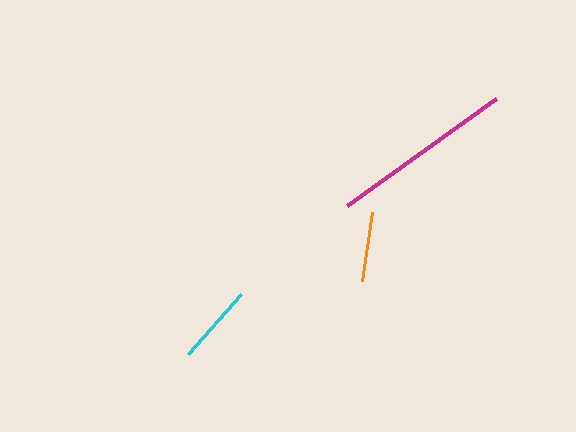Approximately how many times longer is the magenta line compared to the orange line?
The magenta line is approximately 2.6 times the length of the orange line.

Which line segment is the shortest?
The orange line is the shortest at approximately 70 pixels.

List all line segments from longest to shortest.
From longest to shortest: magenta, cyan, orange.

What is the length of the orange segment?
The orange segment is approximately 70 pixels long.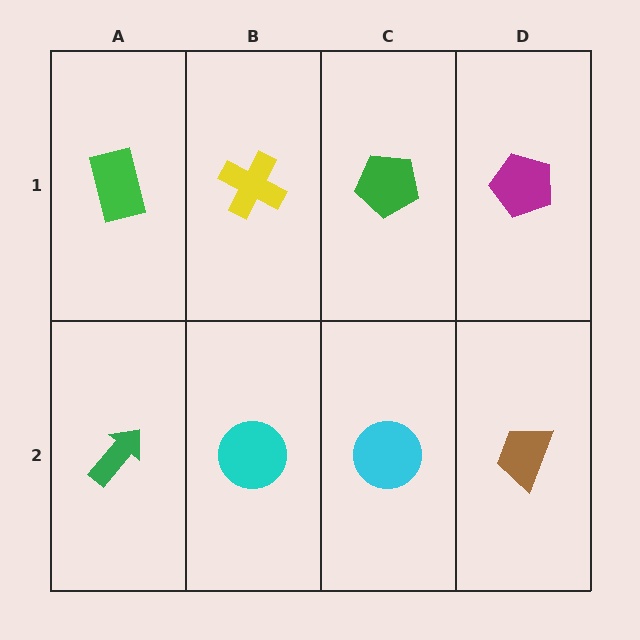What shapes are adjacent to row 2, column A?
A green rectangle (row 1, column A), a cyan circle (row 2, column B).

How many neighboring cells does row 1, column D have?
2.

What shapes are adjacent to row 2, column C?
A green pentagon (row 1, column C), a cyan circle (row 2, column B), a brown trapezoid (row 2, column D).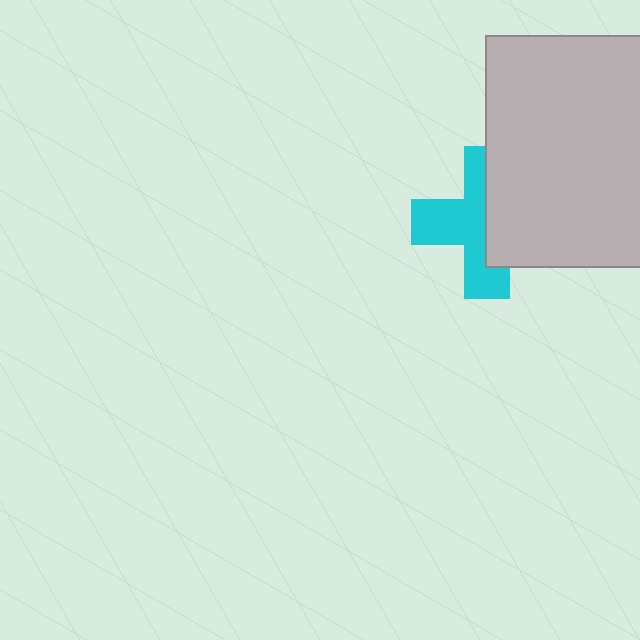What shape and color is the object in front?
The object in front is a light gray rectangle.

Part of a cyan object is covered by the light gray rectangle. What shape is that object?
It is a cross.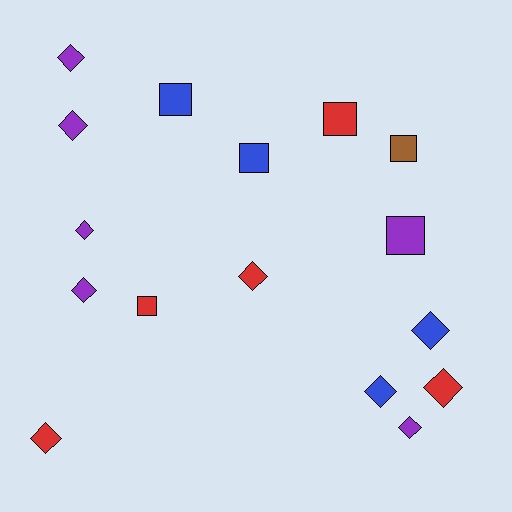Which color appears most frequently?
Purple, with 6 objects.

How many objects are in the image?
There are 16 objects.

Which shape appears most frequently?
Diamond, with 10 objects.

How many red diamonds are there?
There are 3 red diamonds.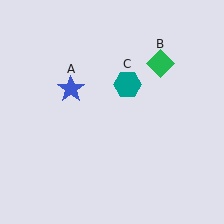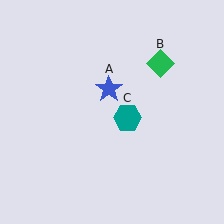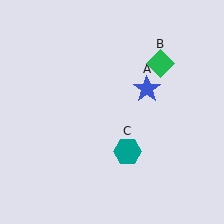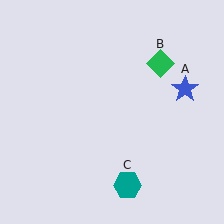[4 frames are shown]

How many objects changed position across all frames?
2 objects changed position: blue star (object A), teal hexagon (object C).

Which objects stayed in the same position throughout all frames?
Green diamond (object B) remained stationary.